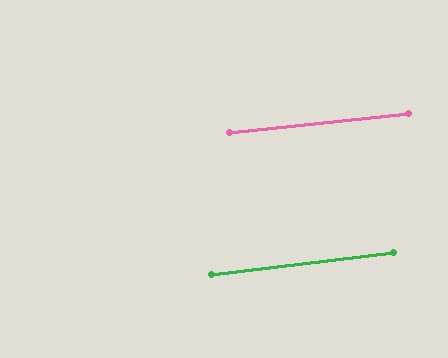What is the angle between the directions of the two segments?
Approximately 1 degree.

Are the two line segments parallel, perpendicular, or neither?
Parallel — their directions differ by only 0.8°.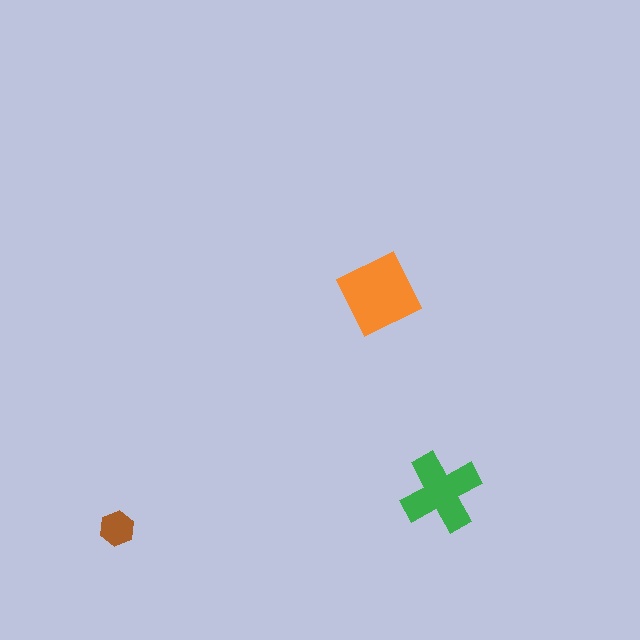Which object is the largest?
The orange square.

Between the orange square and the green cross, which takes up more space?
The orange square.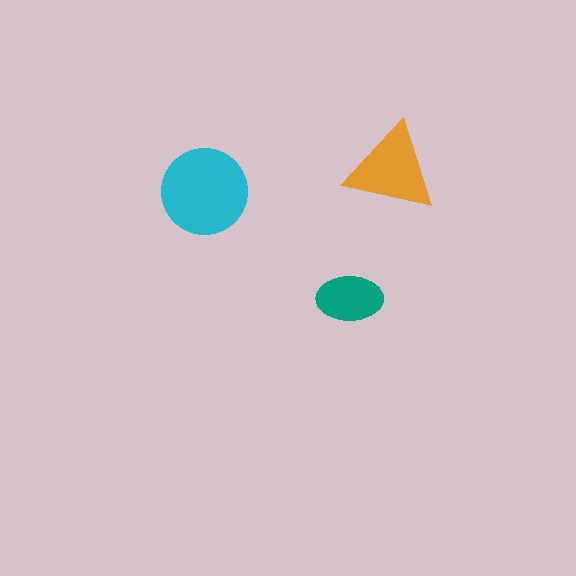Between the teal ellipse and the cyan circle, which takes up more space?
The cyan circle.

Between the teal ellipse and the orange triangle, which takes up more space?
The orange triangle.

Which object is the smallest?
The teal ellipse.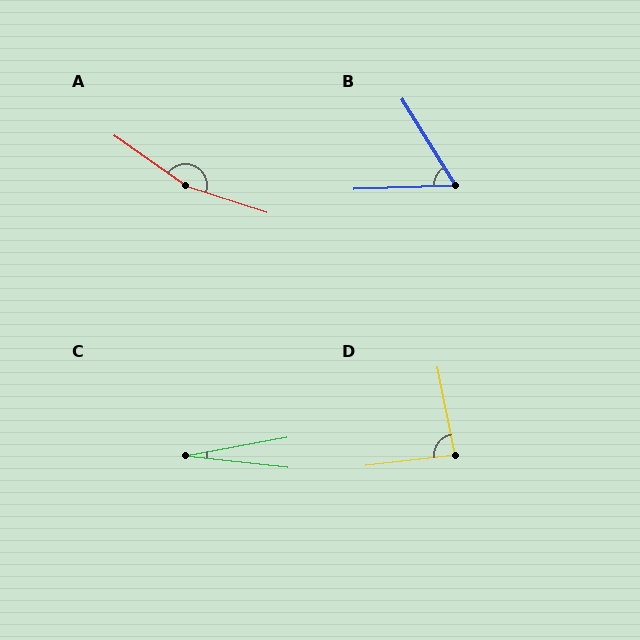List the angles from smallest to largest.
C (17°), B (60°), D (86°), A (163°).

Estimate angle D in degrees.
Approximately 86 degrees.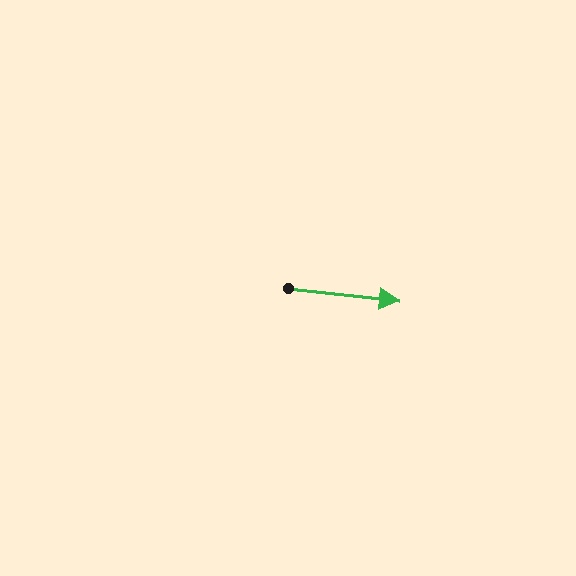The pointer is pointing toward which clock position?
Roughly 3 o'clock.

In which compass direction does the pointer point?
East.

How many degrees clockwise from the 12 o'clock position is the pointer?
Approximately 96 degrees.